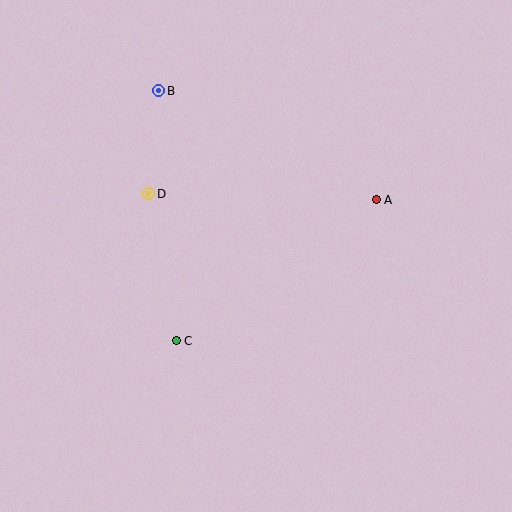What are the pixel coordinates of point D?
Point D is at (149, 194).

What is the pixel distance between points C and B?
The distance between C and B is 251 pixels.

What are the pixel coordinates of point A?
Point A is at (376, 200).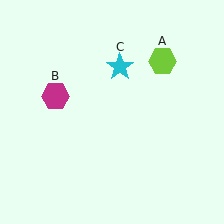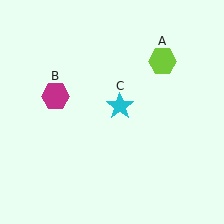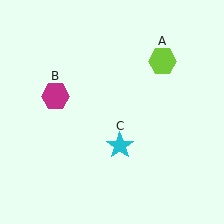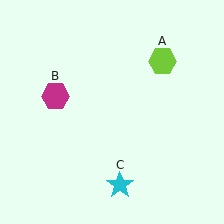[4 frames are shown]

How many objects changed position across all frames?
1 object changed position: cyan star (object C).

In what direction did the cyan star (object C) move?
The cyan star (object C) moved down.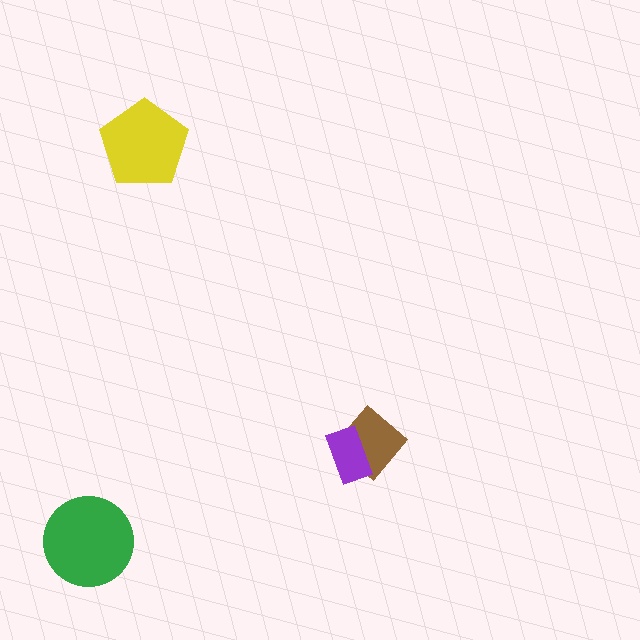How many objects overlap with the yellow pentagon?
0 objects overlap with the yellow pentagon.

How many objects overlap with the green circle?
0 objects overlap with the green circle.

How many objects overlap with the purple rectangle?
1 object overlaps with the purple rectangle.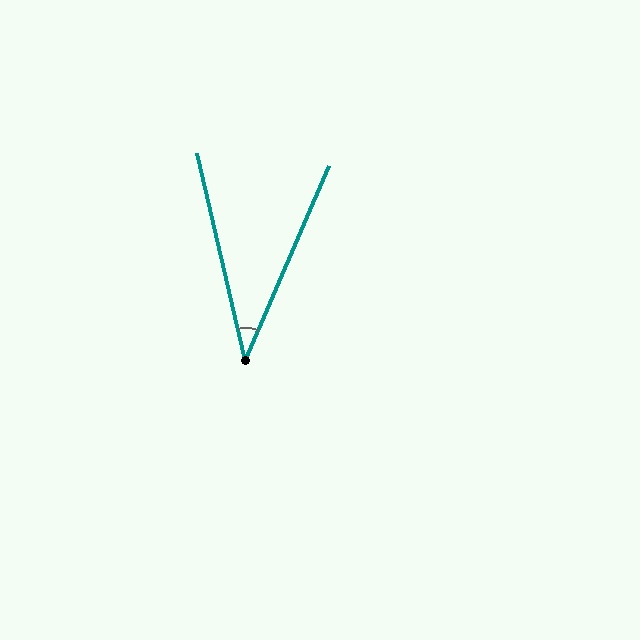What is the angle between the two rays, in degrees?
Approximately 37 degrees.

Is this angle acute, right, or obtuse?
It is acute.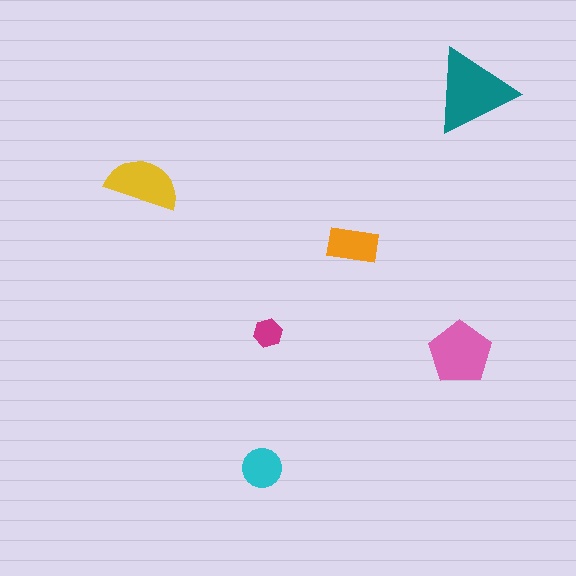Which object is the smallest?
The magenta hexagon.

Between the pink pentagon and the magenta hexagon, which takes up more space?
The pink pentagon.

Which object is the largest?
The teal triangle.